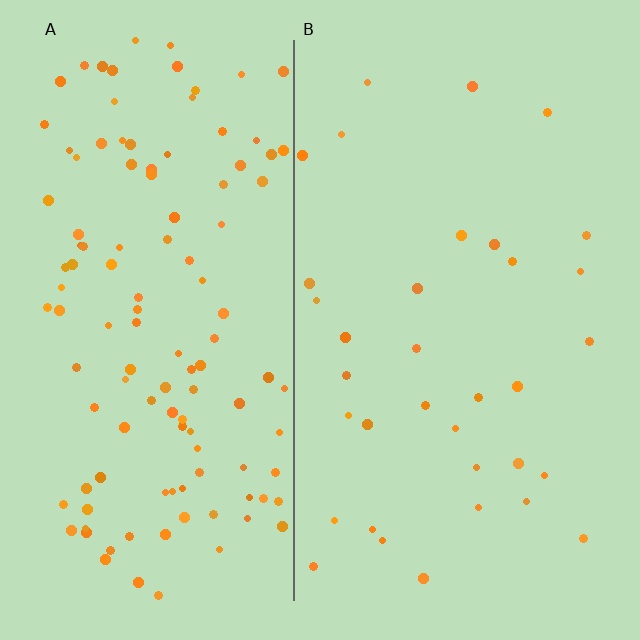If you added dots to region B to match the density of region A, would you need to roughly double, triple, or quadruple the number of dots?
Approximately triple.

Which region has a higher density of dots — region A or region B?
A (the left).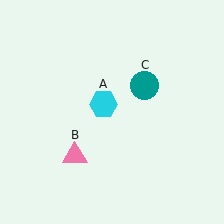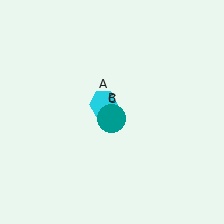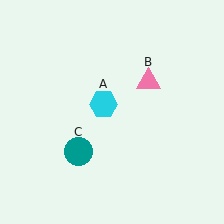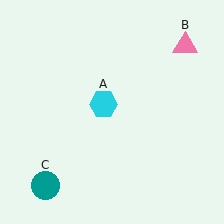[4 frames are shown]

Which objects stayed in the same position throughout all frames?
Cyan hexagon (object A) remained stationary.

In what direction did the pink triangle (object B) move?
The pink triangle (object B) moved up and to the right.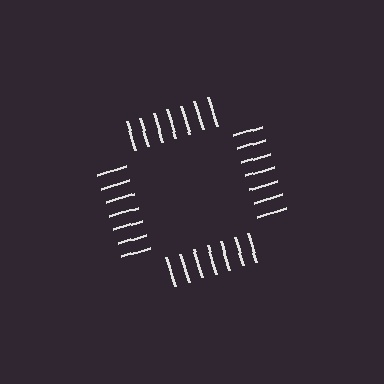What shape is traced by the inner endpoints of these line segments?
An illusory square — the line segments terminate on its edges but no continuous stroke is drawn.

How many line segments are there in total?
28 — 7 along each of the 4 edges.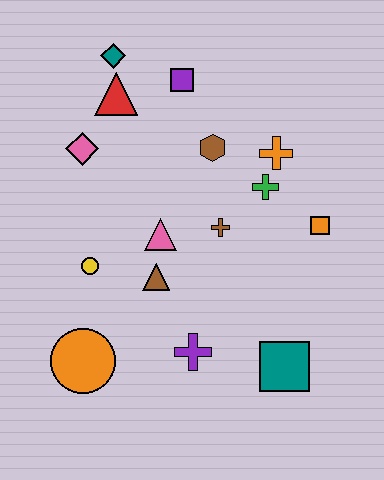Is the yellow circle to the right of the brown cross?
No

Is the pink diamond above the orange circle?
Yes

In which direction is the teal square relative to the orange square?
The teal square is below the orange square.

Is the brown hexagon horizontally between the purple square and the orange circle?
No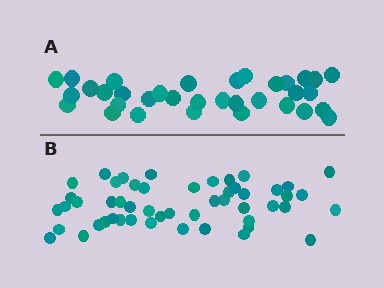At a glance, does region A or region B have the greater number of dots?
Region B (the bottom region) has more dots.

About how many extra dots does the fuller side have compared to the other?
Region B has approximately 15 more dots than region A.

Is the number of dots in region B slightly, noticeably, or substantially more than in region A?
Region B has substantially more. The ratio is roughly 1.5 to 1.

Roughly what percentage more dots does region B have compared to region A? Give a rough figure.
About 50% more.